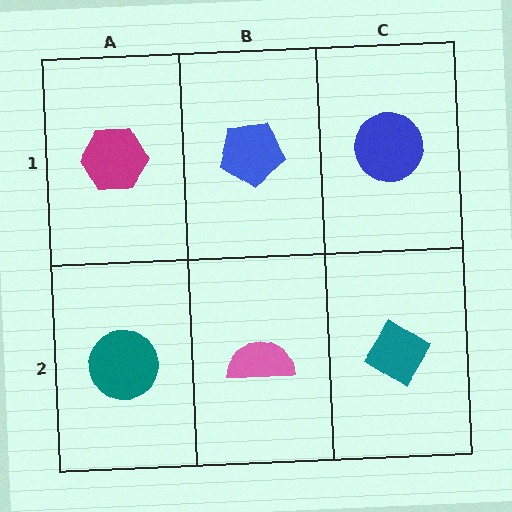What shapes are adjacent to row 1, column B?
A pink semicircle (row 2, column B), a magenta hexagon (row 1, column A), a blue circle (row 1, column C).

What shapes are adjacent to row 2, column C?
A blue circle (row 1, column C), a pink semicircle (row 2, column B).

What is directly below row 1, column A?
A teal circle.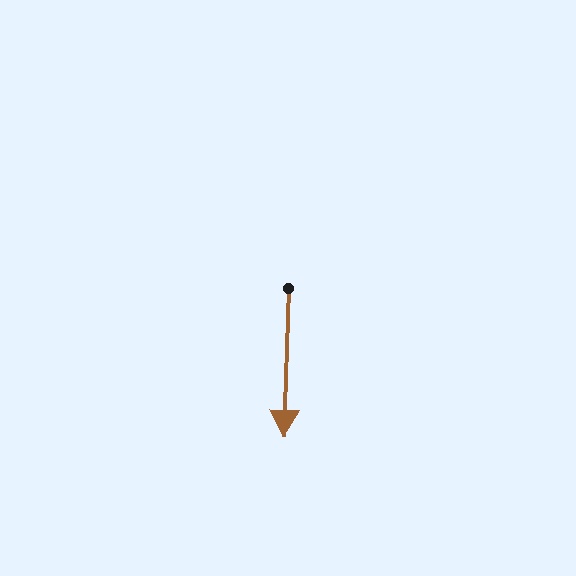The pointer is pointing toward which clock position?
Roughly 6 o'clock.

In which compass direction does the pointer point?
South.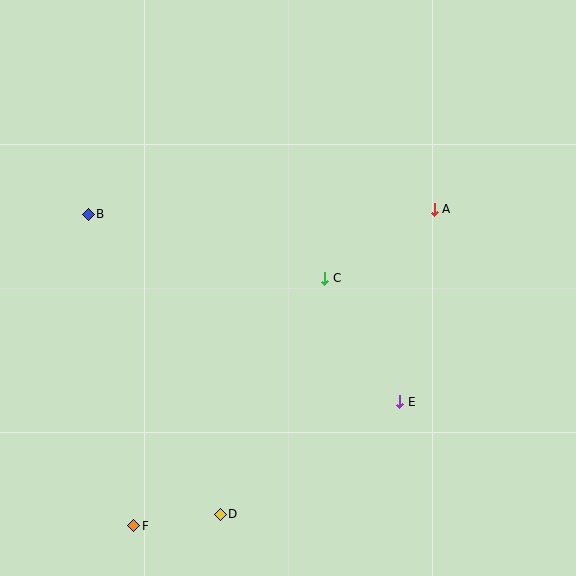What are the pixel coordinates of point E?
Point E is at (400, 402).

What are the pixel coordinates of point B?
Point B is at (88, 214).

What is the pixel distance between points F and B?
The distance between F and B is 315 pixels.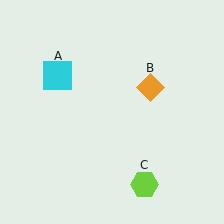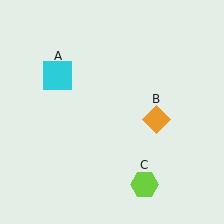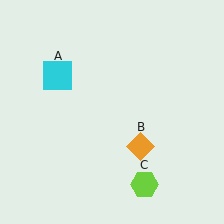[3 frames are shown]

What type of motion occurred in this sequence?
The orange diamond (object B) rotated clockwise around the center of the scene.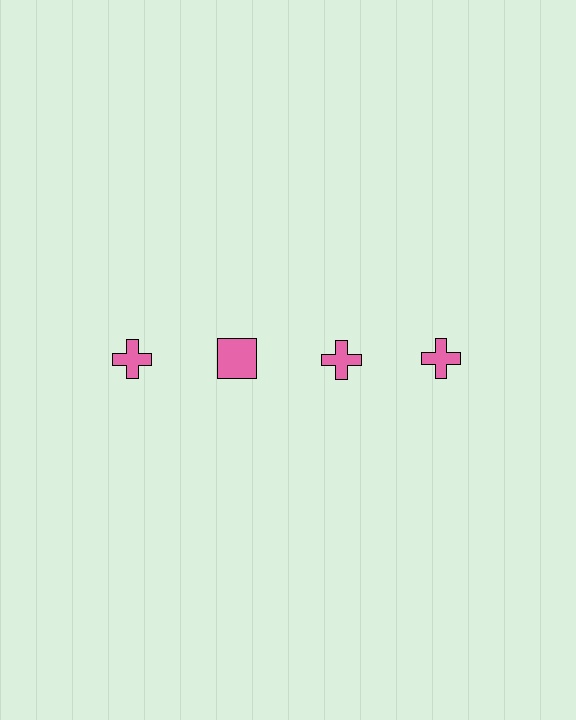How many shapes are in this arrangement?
There are 4 shapes arranged in a grid pattern.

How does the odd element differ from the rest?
It has a different shape: square instead of cross.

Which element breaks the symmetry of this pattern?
The pink square in the top row, second from left column breaks the symmetry. All other shapes are pink crosses.